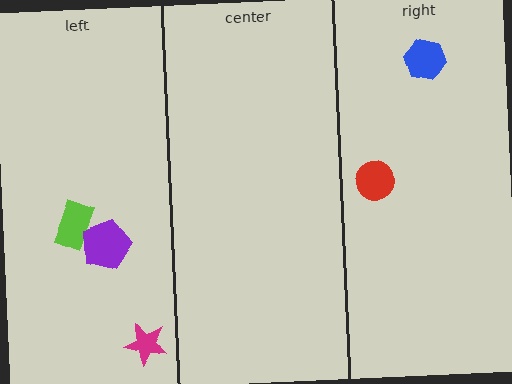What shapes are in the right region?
The red circle, the blue hexagon.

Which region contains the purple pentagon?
The left region.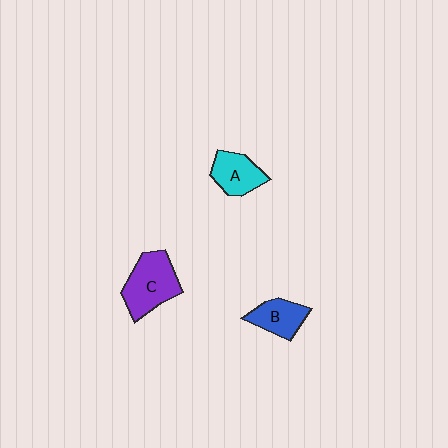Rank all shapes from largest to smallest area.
From largest to smallest: C (purple), A (cyan), B (blue).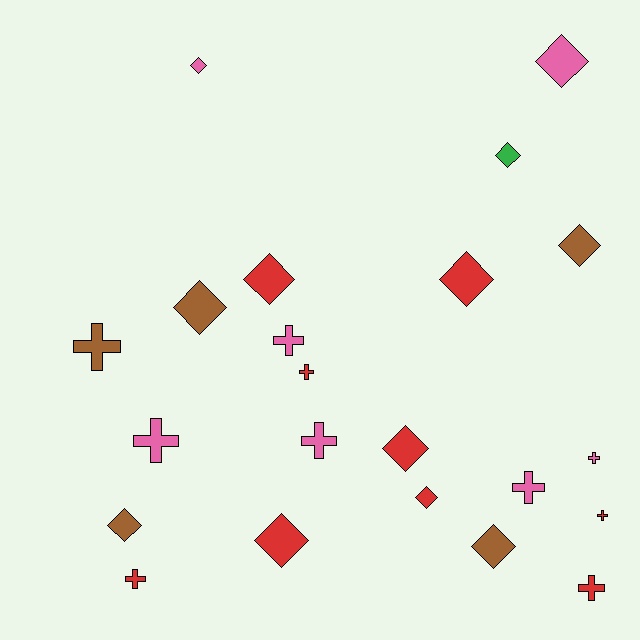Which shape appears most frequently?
Diamond, with 12 objects.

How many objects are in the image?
There are 22 objects.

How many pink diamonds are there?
There are 2 pink diamonds.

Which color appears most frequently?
Red, with 9 objects.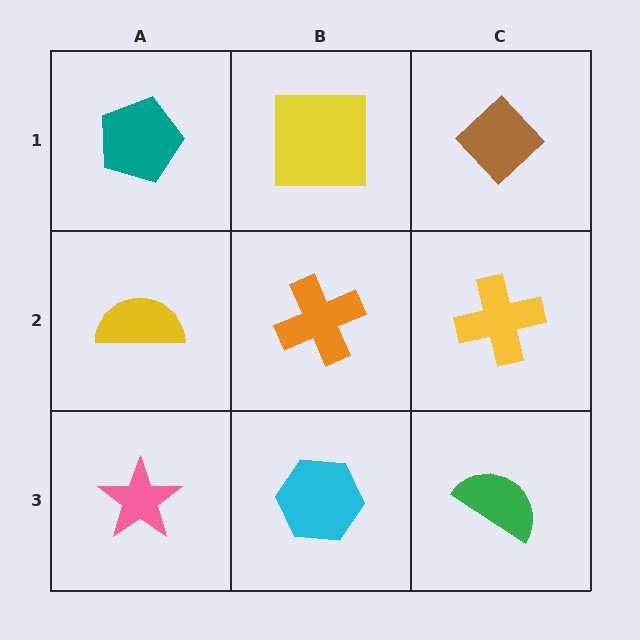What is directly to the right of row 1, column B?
A brown diamond.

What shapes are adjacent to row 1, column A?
A yellow semicircle (row 2, column A), a yellow square (row 1, column B).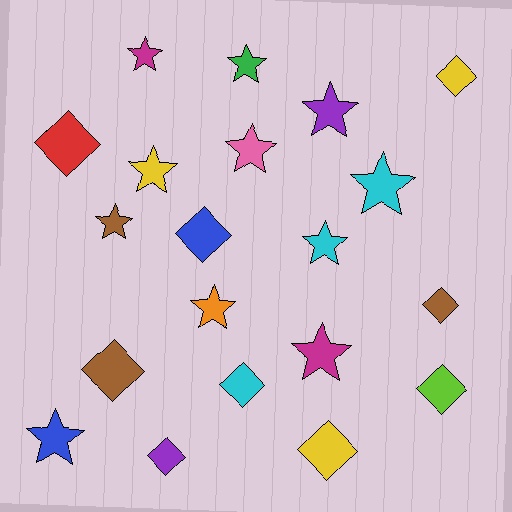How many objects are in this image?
There are 20 objects.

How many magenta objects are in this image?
There are 2 magenta objects.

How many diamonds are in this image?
There are 9 diamonds.